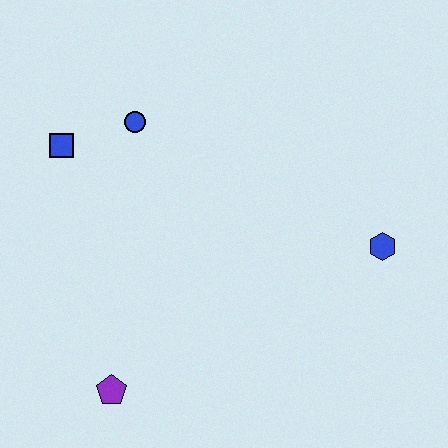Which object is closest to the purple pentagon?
The blue square is closest to the purple pentagon.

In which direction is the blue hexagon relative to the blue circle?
The blue hexagon is to the right of the blue circle.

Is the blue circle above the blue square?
Yes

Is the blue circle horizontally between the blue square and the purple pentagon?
No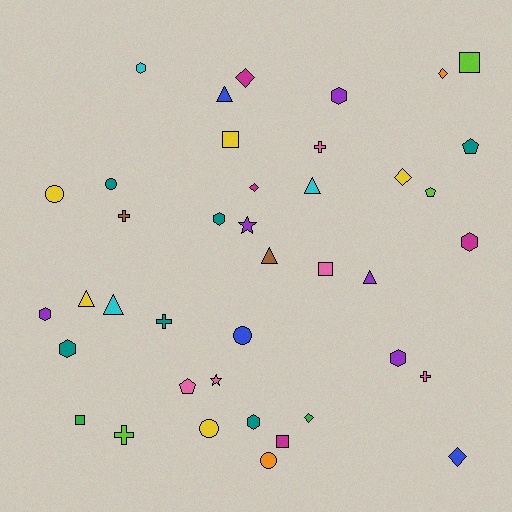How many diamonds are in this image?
There are 6 diamonds.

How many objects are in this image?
There are 40 objects.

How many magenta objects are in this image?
There are 4 magenta objects.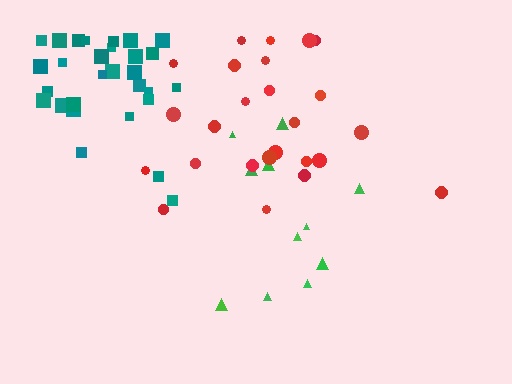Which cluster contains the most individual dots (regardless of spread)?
Teal (30).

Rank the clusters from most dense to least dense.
teal, red, green.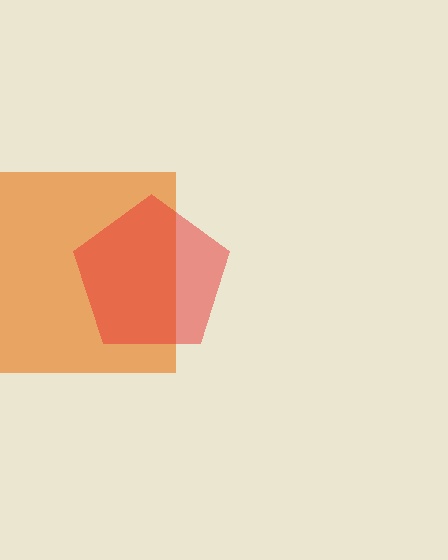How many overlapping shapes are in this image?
There are 2 overlapping shapes in the image.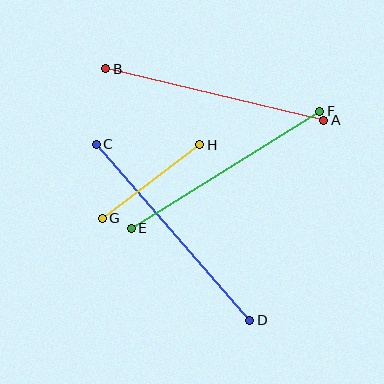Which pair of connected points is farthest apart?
Points C and D are farthest apart.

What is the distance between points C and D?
The distance is approximately 234 pixels.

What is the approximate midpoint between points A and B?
The midpoint is at approximately (215, 94) pixels.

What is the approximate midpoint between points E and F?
The midpoint is at approximately (226, 170) pixels.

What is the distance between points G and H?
The distance is approximately 122 pixels.